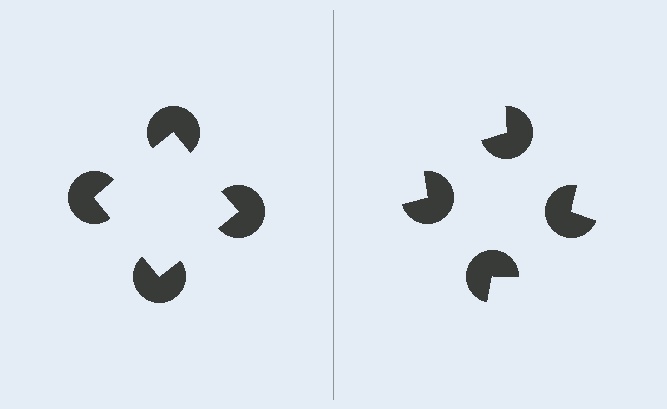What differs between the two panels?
The pac-man discs are positioned identically on both sides; only the wedge orientations differ. On the left they align to a square; on the right they are misaligned.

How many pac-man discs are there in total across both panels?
8 — 4 on each side.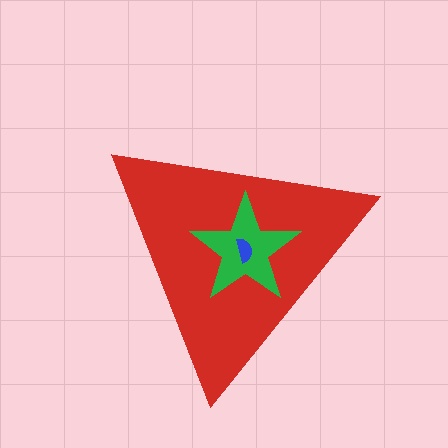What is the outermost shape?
The red triangle.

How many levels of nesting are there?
3.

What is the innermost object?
The blue semicircle.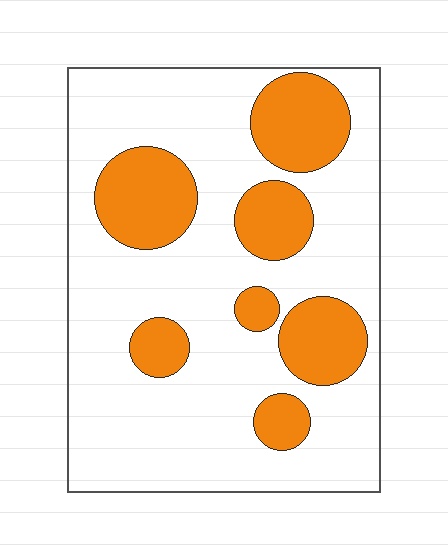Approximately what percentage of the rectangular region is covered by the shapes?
Approximately 25%.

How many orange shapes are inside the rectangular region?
7.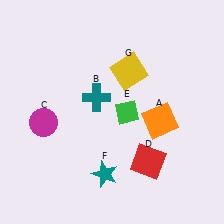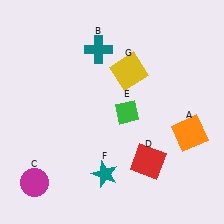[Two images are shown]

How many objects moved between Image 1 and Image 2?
3 objects moved between the two images.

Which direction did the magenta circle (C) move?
The magenta circle (C) moved down.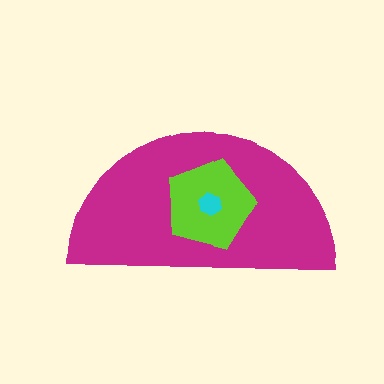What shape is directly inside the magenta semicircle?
The lime pentagon.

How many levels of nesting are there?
3.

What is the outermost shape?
The magenta semicircle.